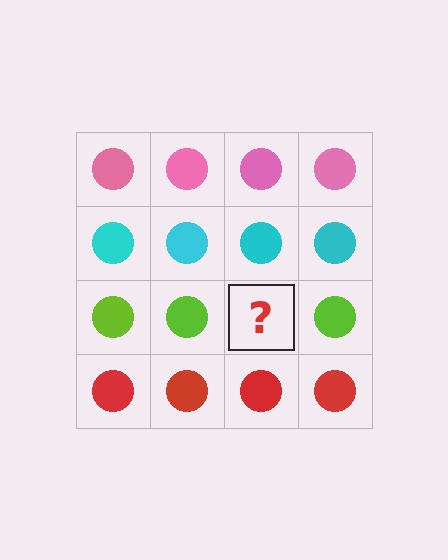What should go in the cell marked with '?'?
The missing cell should contain a lime circle.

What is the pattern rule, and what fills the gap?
The rule is that each row has a consistent color. The gap should be filled with a lime circle.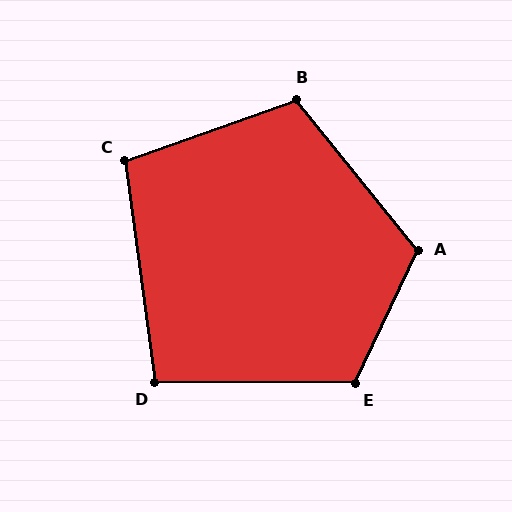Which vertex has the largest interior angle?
A, at approximately 116 degrees.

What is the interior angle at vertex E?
Approximately 115 degrees (obtuse).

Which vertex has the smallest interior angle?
D, at approximately 98 degrees.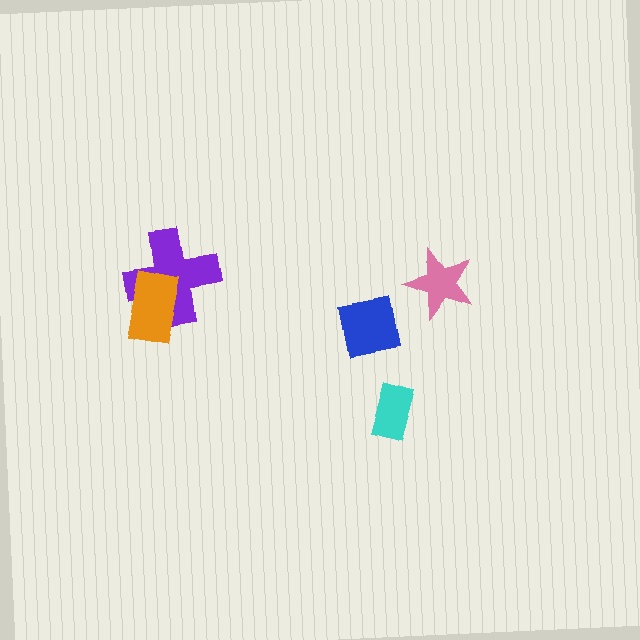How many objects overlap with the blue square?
0 objects overlap with the blue square.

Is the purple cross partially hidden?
Yes, it is partially covered by another shape.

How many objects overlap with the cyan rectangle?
0 objects overlap with the cyan rectangle.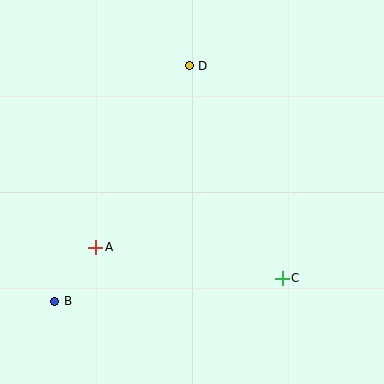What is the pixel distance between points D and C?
The distance between D and C is 232 pixels.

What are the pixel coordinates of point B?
Point B is at (55, 301).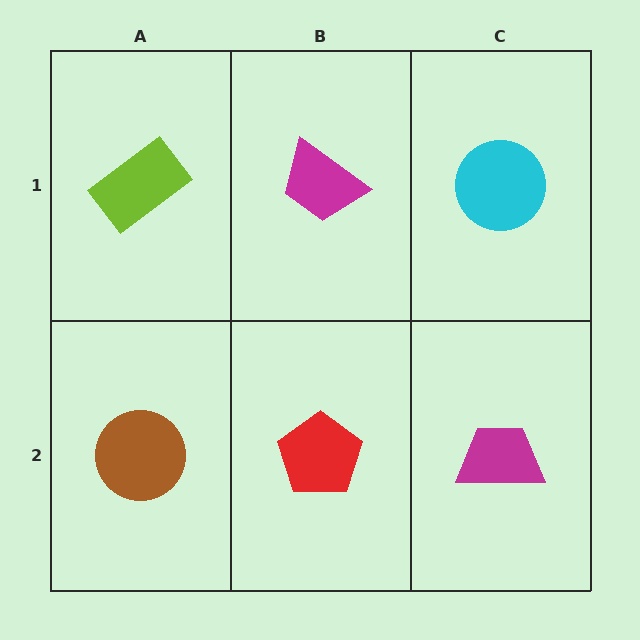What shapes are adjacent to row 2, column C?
A cyan circle (row 1, column C), a red pentagon (row 2, column B).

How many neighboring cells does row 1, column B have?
3.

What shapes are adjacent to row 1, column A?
A brown circle (row 2, column A), a magenta trapezoid (row 1, column B).